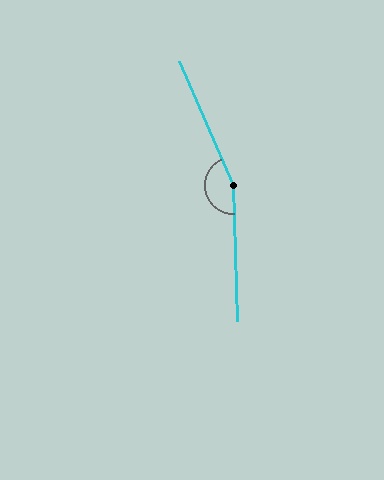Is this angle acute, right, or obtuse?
It is obtuse.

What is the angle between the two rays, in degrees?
Approximately 158 degrees.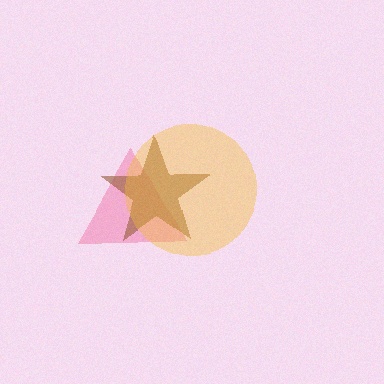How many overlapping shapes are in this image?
There are 3 overlapping shapes in the image.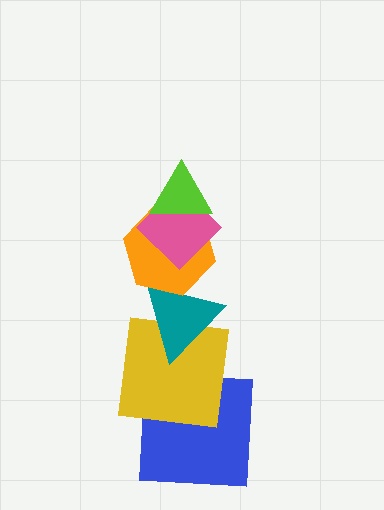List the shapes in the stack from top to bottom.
From top to bottom: the lime triangle, the pink diamond, the orange hexagon, the teal triangle, the yellow square, the blue square.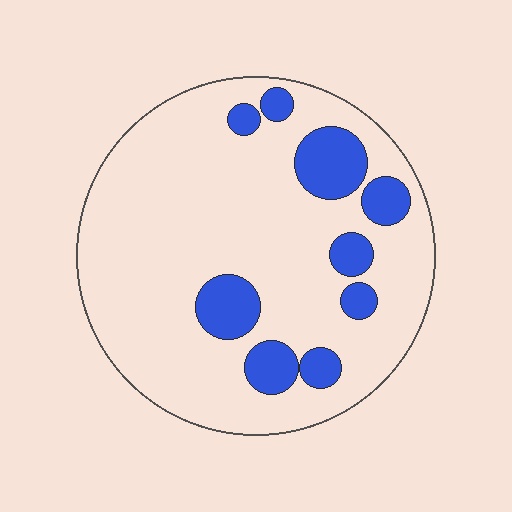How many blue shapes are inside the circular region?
9.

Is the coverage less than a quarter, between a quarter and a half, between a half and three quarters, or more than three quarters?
Less than a quarter.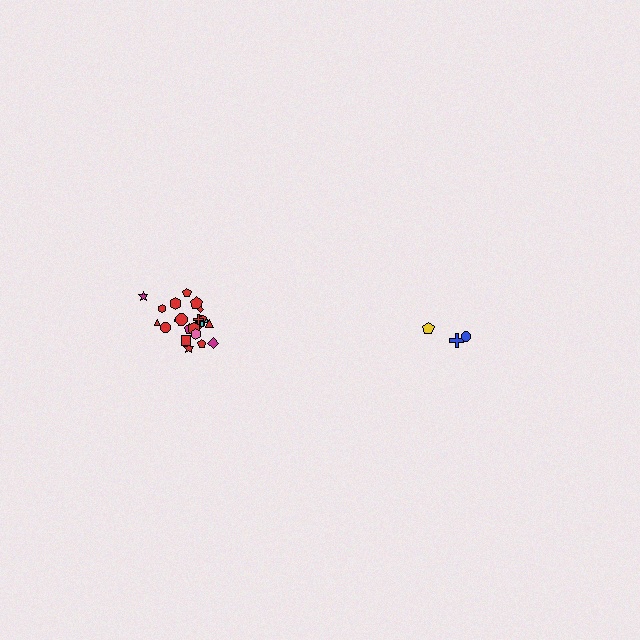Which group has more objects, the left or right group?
The left group.